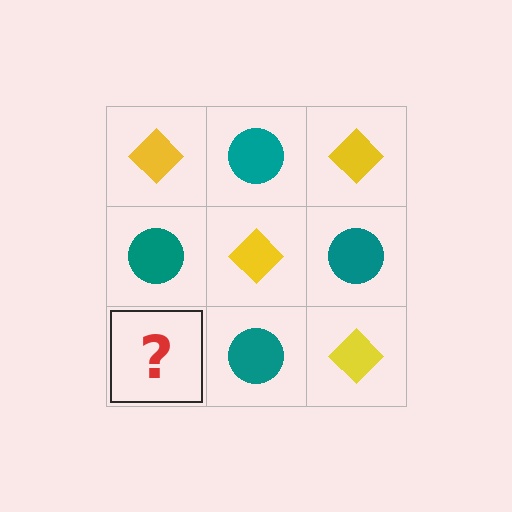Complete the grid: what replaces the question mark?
The question mark should be replaced with a yellow diamond.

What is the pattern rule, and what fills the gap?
The rule is that it alternates yellow diamond and teal circle in a checkerboard pattern. The gap should be filled with a yellow diamond.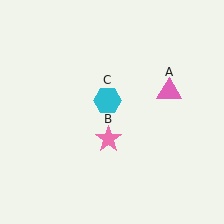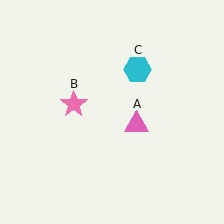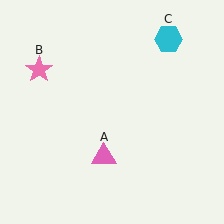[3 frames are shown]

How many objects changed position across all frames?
3 objects changed position: pink triangle (object A), pink star (object B), cyan hexagon (object C).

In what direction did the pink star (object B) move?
The pink star (object B) moved up and to the left.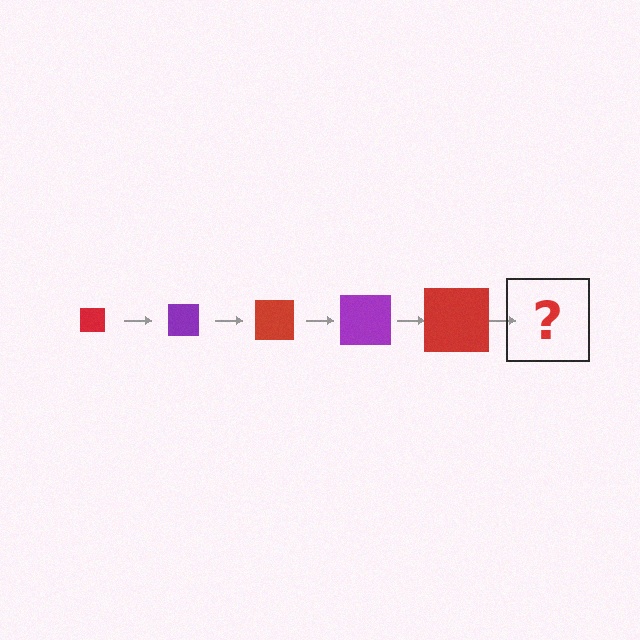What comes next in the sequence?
The next element should be a purple square, larger than the previous one.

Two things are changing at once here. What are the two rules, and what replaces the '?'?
The two rules are that the square grows larger each step and the color cycles through red and purple. The '?' should be a purple square, larger than the previous one.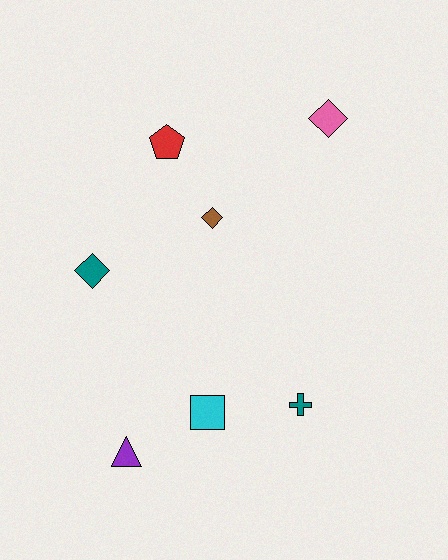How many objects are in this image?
There are 7 objects.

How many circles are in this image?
There are no circles.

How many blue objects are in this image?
There are no blue objects.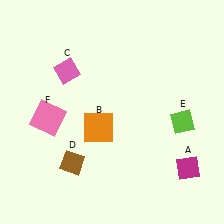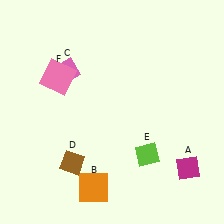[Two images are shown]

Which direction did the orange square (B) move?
The orange square (B) moved down.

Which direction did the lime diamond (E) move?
The lime diamond (E) moved left.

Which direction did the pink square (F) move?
The pink square (F) moved up.